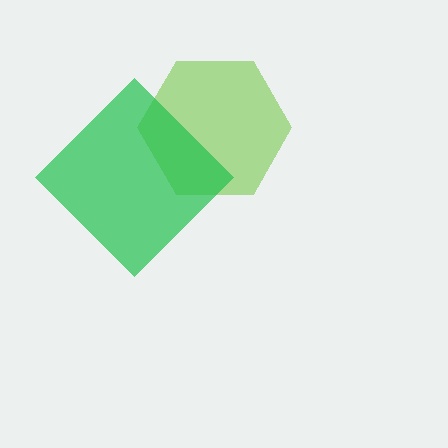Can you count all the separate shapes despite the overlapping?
Yes, there are 2 separate shapes.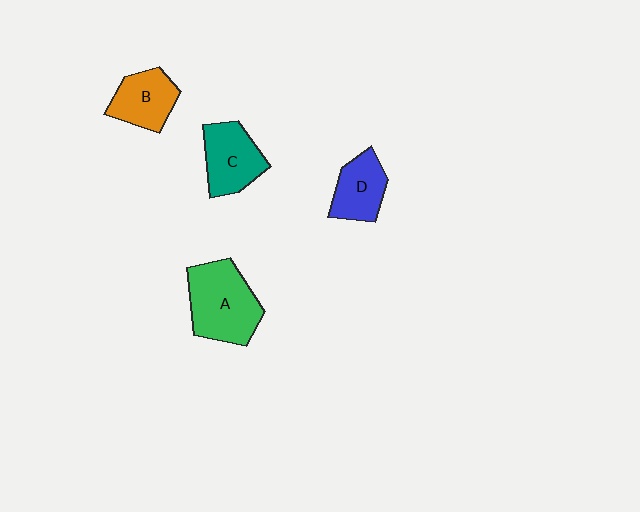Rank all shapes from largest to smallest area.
From largest to smallest: A (green), C (teal), B (orange), D (blue).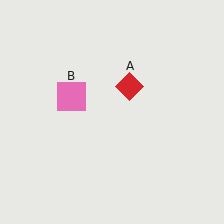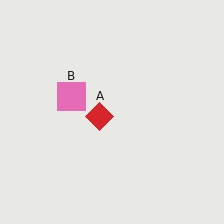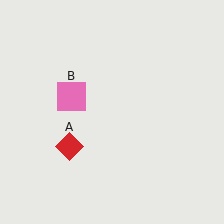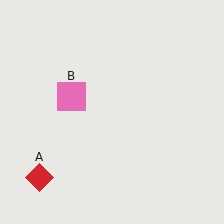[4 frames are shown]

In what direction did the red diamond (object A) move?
The red diamond (object A) moved down and to the left.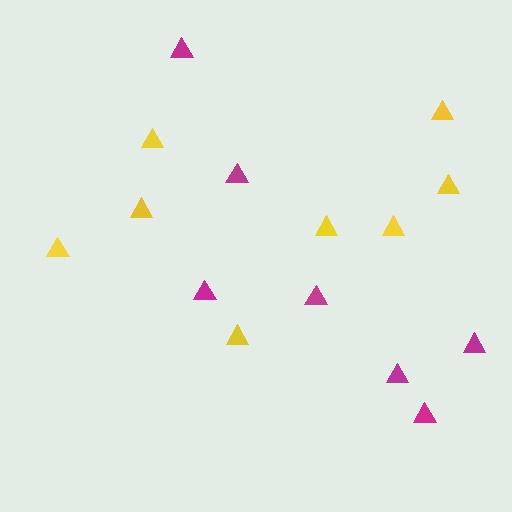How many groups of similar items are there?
There are 2 groups: one group of yellow triangles (8) and one group of magenta triangles (7).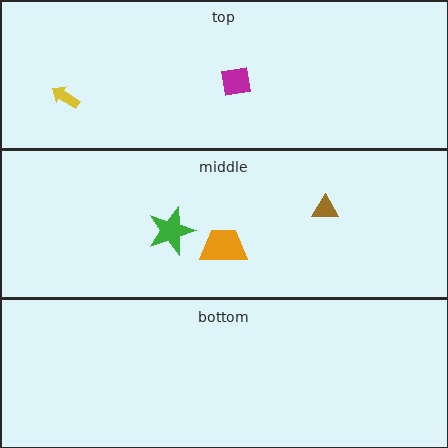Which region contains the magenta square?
The top region.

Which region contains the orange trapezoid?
The middle region.